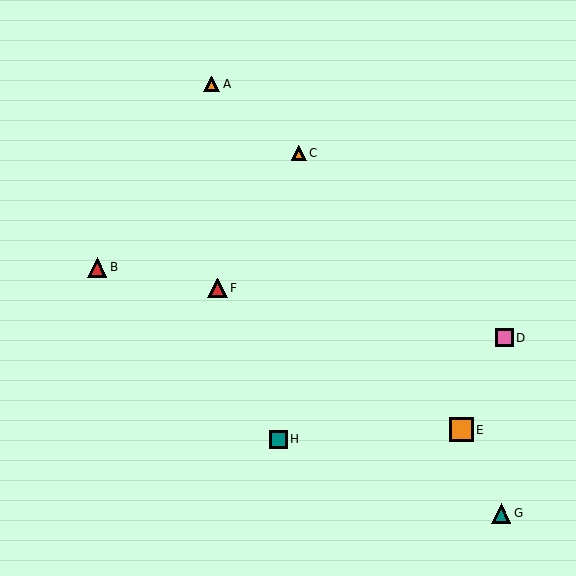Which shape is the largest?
The orange square (labeled E) is the largest.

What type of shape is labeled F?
Shape F is a red triangle.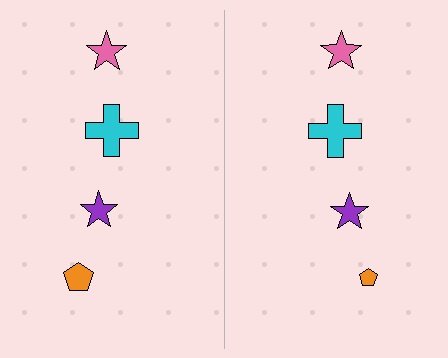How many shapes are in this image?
There are 8 shapes in this image.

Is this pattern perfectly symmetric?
No, the pattern is not perfectly symmetric. The orange pentagon on the right side has a different size than its mirror counterpart.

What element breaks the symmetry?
The orange pentagon on the right side has a different size than its mirror counterpart.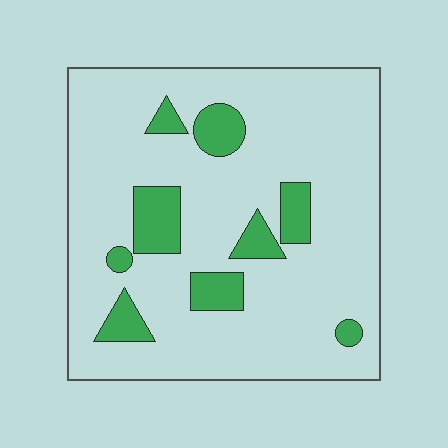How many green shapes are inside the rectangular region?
9.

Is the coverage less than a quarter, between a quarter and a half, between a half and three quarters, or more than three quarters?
Less than a quarter.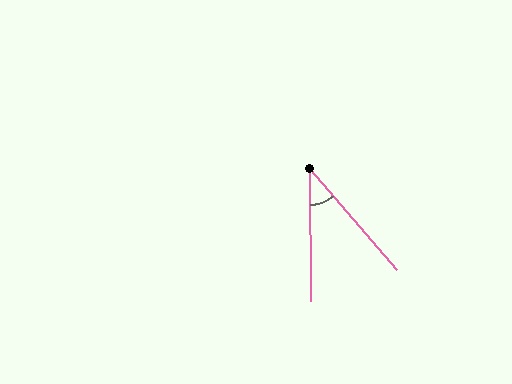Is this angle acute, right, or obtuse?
It is acute.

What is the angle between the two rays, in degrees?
Approximately 40 degrees.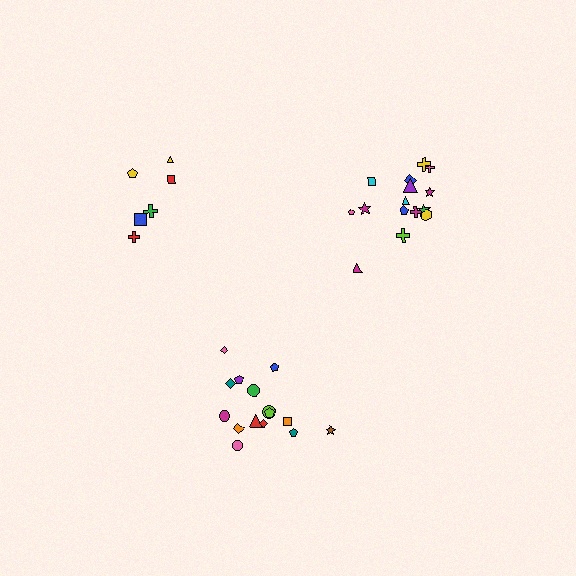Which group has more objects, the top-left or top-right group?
The top-right group.